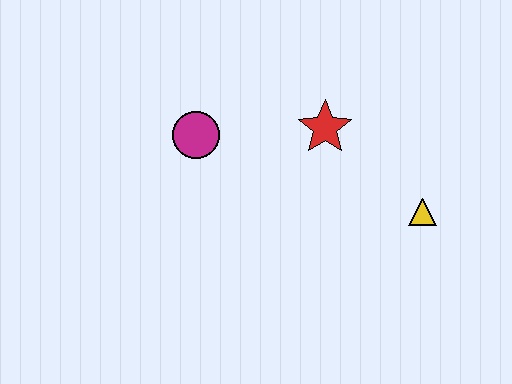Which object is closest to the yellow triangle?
The red star is closest to the yellow triangle.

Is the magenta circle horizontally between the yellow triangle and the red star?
No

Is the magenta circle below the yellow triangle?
No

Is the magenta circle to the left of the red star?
Yes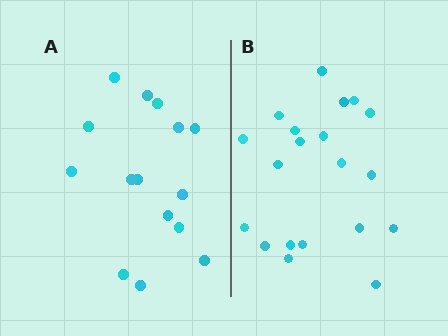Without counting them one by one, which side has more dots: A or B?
Region B (the right region) has more dots.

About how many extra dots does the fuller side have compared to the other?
Region B has about 5 more dots than region A.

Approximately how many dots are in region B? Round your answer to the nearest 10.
About 20 dots.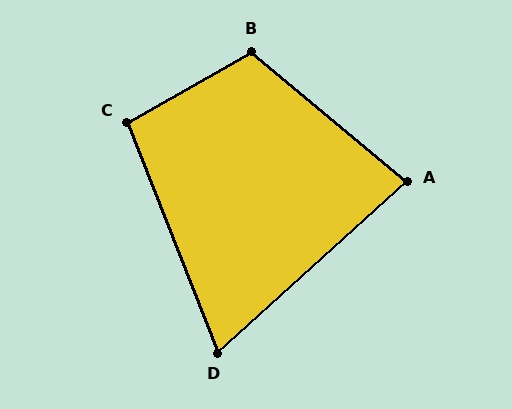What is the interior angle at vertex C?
Approximately 98 degrees (obtuse).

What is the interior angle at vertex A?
Approximately 82 degrees (acute).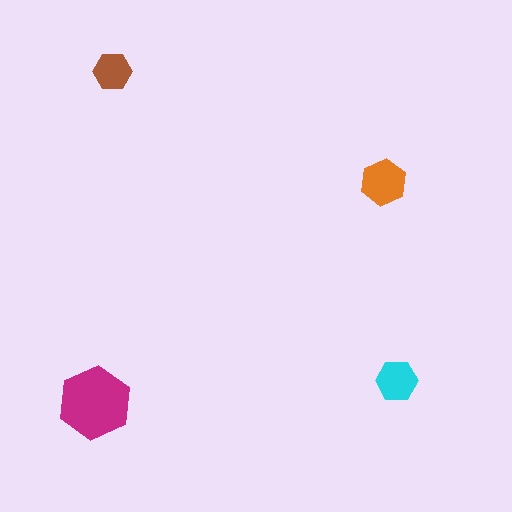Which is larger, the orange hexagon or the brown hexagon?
The orange one.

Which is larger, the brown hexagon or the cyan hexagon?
The cyan one.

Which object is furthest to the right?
The cyan hexagon is rightmost.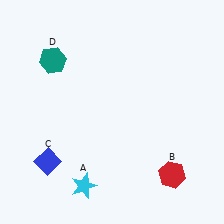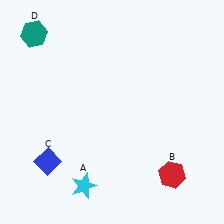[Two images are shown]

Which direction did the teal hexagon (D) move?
The teal hexagon (D) moved up.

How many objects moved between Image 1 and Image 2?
1 object moved between the two images.